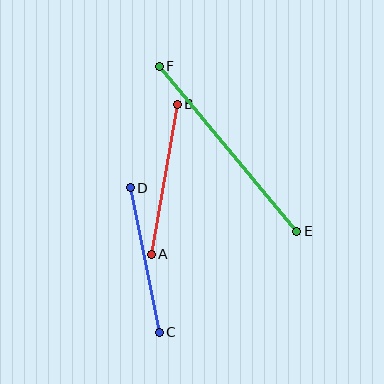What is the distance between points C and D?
The distance is approximately 147 pixels.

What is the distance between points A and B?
The distance is approximately 152 pixels.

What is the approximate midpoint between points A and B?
The midpoint is at approximately (164, 179) pixels.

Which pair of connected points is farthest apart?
Points E and F are farthest apart.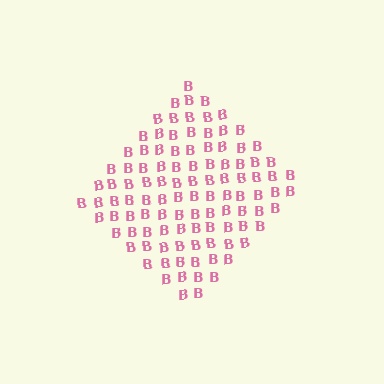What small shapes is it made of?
It is made of small letter B's.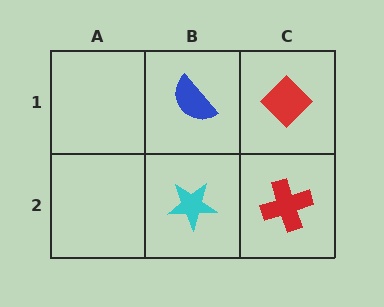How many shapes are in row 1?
2 shapes.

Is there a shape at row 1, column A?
No, that cell is empty.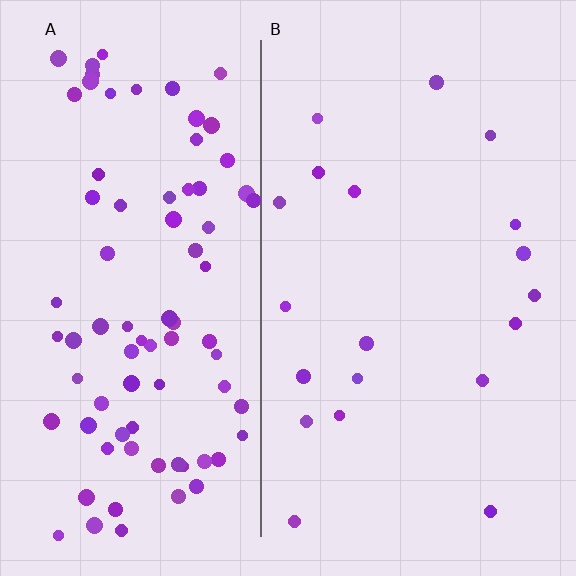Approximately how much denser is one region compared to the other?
Approximately 4.3× — region A over region B.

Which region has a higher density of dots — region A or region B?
A (the left).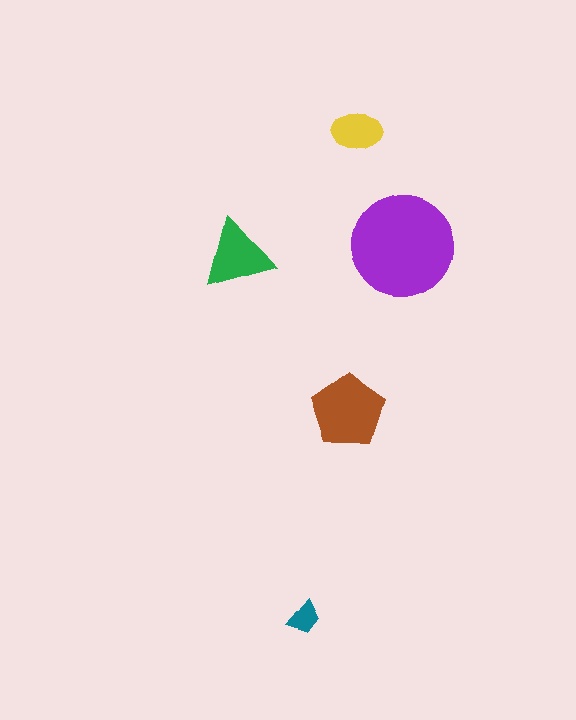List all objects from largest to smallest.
The purple circle, the brown pentagon, the green triangle, the yellow ellipse, the teal trapezoid.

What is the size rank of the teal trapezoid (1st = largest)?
5th.